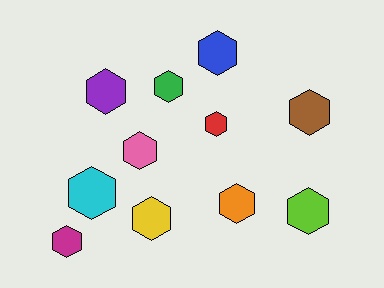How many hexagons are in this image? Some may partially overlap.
There are 11 hexagons.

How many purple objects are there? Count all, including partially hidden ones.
There is 1 purple object.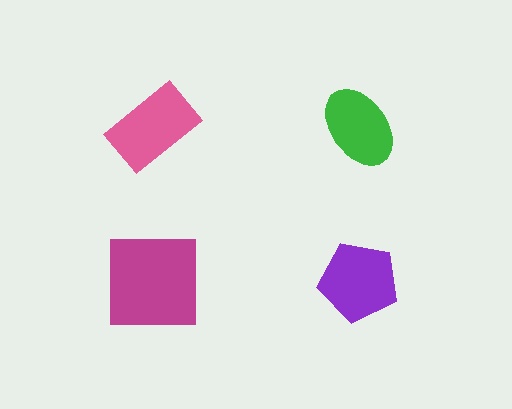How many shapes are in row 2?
2 shapes.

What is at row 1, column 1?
A pink rectangle.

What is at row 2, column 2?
A purple pentagon.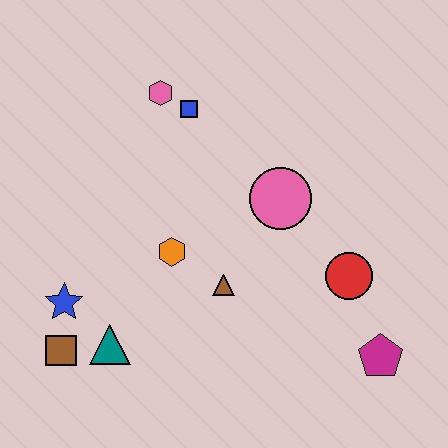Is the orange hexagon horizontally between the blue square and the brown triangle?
No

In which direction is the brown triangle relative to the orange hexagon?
The brown triangle is to the right of the orange hexagon.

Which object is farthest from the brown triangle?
The pink hexagon is farthest from the brown triangle.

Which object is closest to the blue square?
The pink hexagon is closest to the blue square.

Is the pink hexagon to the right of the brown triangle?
No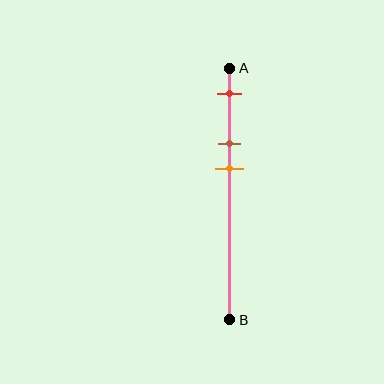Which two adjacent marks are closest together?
The brown and orange marks are the closest adjacent pair.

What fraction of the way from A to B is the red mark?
The red mark is approximately 10% (0.1) of the way from A to B.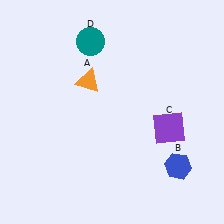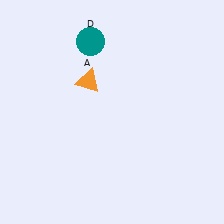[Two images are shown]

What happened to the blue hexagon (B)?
The blue hexagon (B) was removed in Image 2. It was in the bottom-right area of Image 1.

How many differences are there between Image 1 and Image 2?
There are 2 differences between the two images.